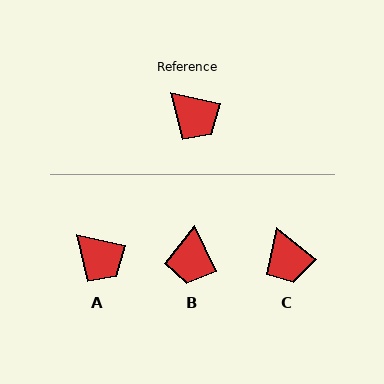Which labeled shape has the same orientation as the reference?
A.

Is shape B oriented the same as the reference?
No, it is off by about 52 degrees.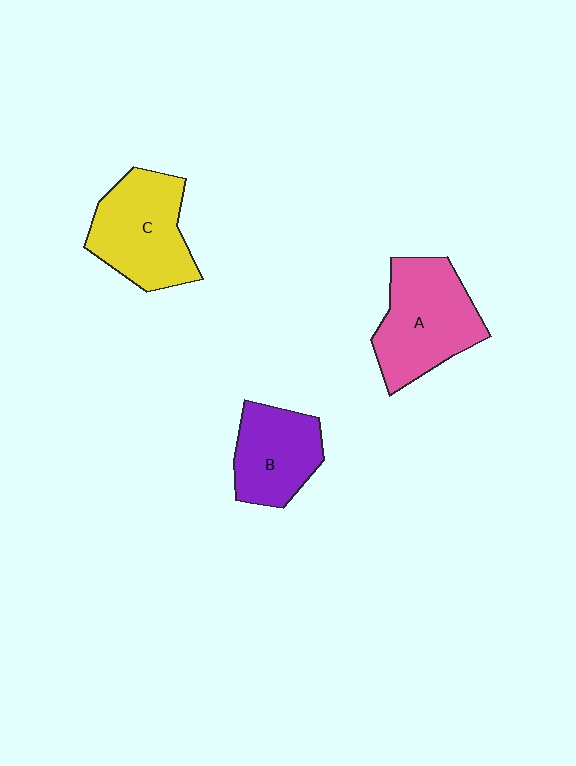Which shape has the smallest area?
Shape B (purple).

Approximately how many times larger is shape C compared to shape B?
Approximately 1.3 times.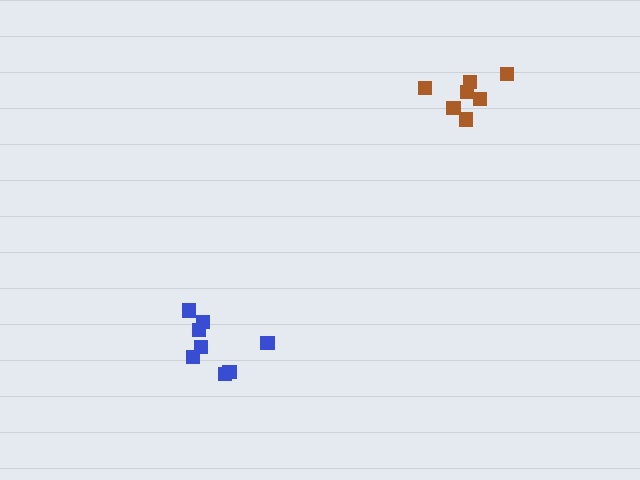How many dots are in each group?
Group 1: 8 dots, Group 2: 7 dots (15 total).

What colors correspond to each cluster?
The clusters are colored: blue, brown.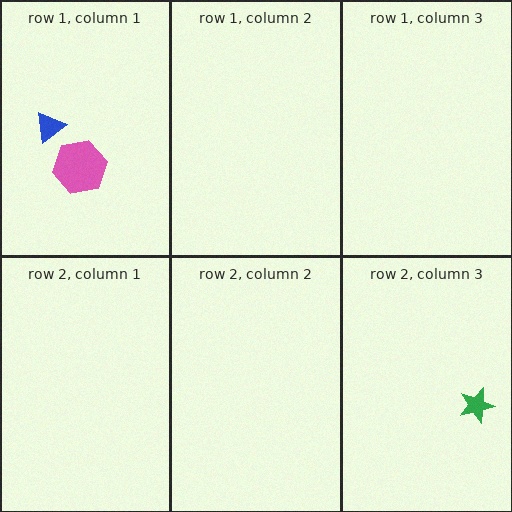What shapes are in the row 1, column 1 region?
The pink hexagon, the blue triangle.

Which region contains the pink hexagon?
The row 1, column 1 region.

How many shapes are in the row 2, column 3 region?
1.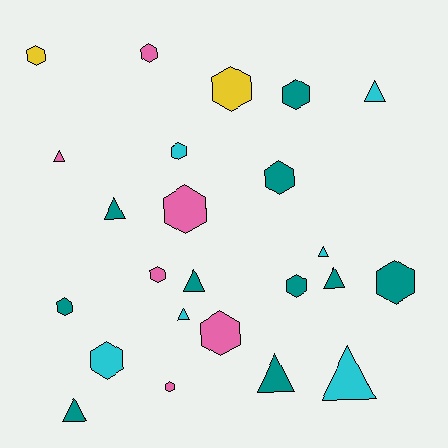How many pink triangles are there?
There is 1 pink triangle.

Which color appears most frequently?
Teal, with 10 objects.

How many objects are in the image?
There are 24 objects.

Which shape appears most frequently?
Hexagon, with 14 objects.